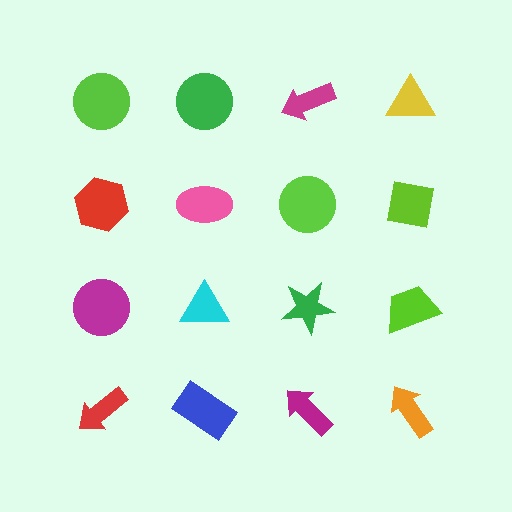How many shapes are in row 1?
4 shapes.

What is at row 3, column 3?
A green star.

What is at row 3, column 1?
A magenta circle.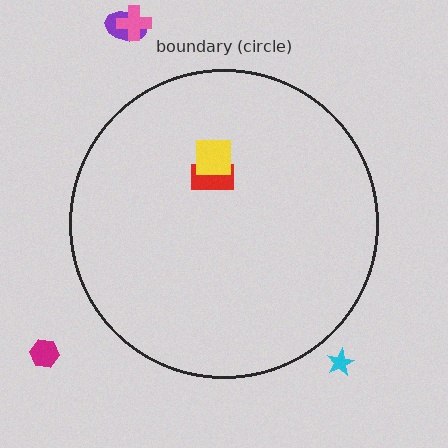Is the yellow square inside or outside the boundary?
Inside.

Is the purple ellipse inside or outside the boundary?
Outside.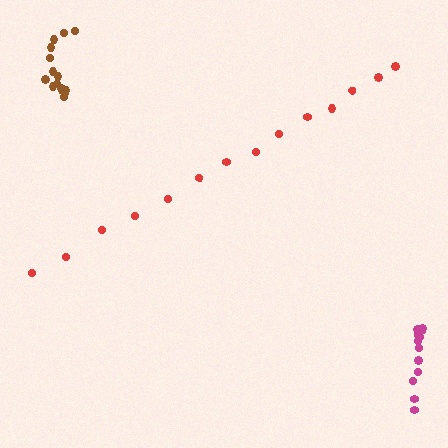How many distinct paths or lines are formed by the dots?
There are 3 distinct paths.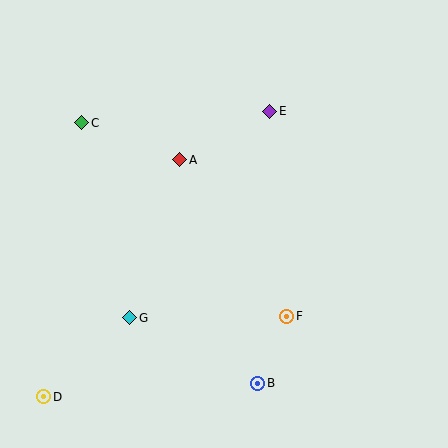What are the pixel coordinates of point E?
Point E is at (270, 111).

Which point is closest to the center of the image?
Point A at (180, 160) is closest to the center.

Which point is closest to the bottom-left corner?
Point D is closest to the bottom-left corner.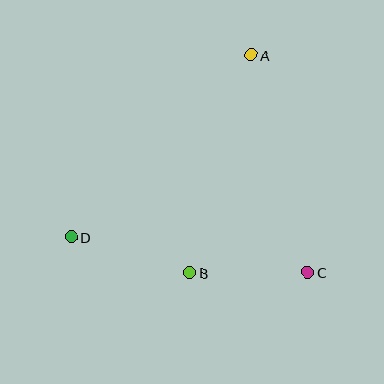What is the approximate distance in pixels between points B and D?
The distance between B and D is approximately 123 pixels.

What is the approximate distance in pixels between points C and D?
The distance between C and D is approximately 239 pixels.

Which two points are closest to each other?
Points B and C are closest to each other.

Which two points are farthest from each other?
Points A and D are farthest from each other.